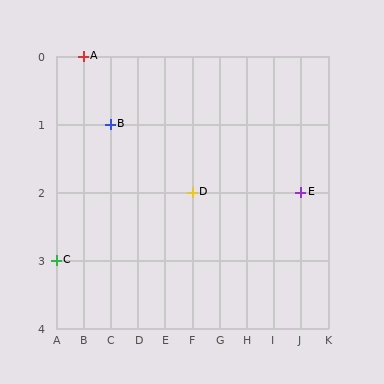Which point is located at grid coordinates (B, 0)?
Point A is at (B, 0).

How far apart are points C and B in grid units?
Points C and B are 2 columns and 2 rows apart (about 2.8 grid units diagonally).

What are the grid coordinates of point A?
Point A is at grid coordinates (B, 0).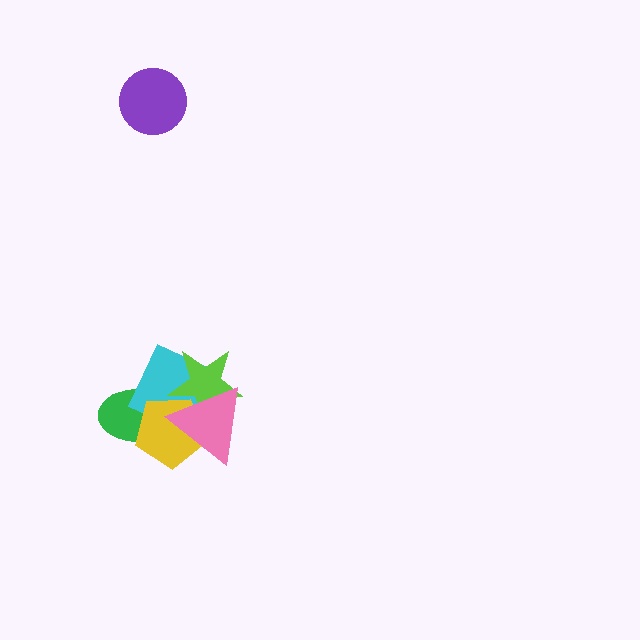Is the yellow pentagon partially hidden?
Yes, it is partially covered by another shape.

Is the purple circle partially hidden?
No, no other shape covers it.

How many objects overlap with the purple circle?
0 objects overlap with the purple circle.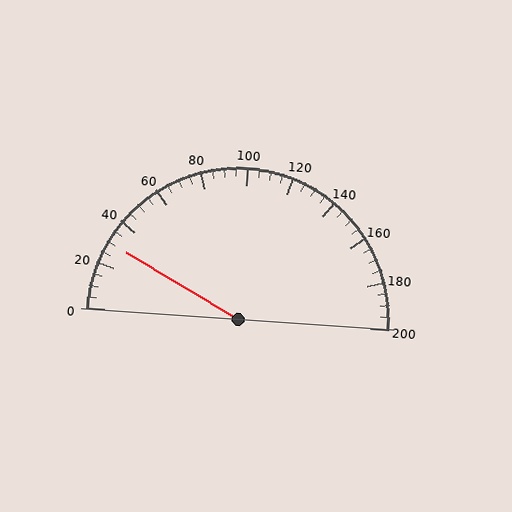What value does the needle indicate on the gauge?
The needle indicates approximately 30.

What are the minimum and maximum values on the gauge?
The gauge ranges from 0 to 200.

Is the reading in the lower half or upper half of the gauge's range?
The reading is in the lower half of the range (0 to 200).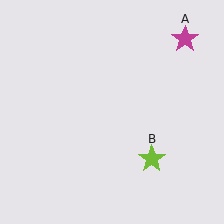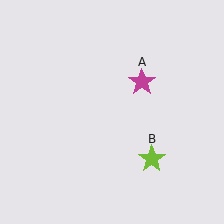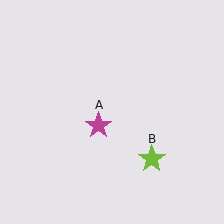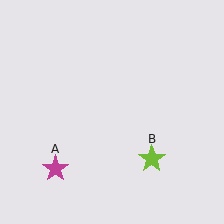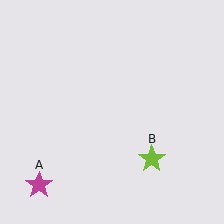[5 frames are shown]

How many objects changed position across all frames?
1 object changed position: magenta star (object A).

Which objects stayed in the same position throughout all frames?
Lime star (object B) remained stationary.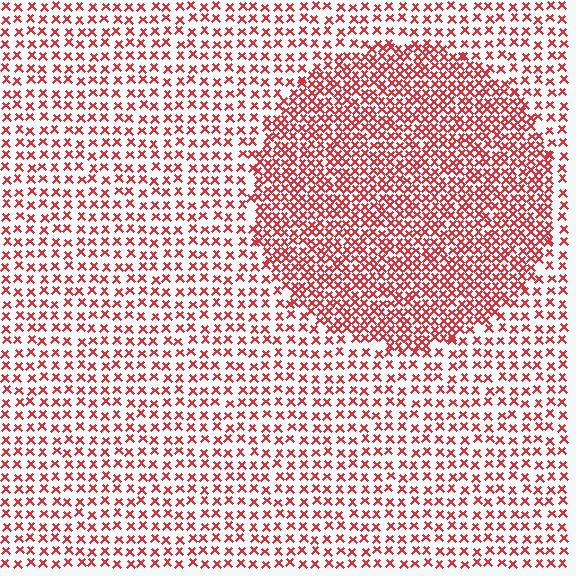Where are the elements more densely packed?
The elements are more densely packed inside the circle boundary.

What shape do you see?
I see a circle.